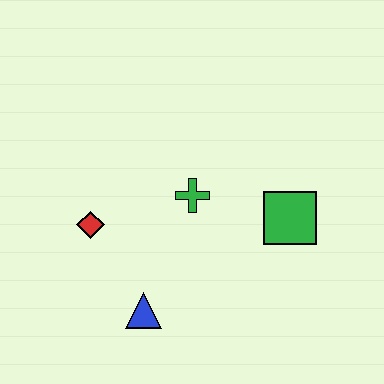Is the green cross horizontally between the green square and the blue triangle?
Yes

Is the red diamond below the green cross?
Yes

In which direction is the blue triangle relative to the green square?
The blue triangle is to the left of the green square.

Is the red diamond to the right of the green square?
No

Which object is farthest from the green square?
The red diamond is farthest from the green square.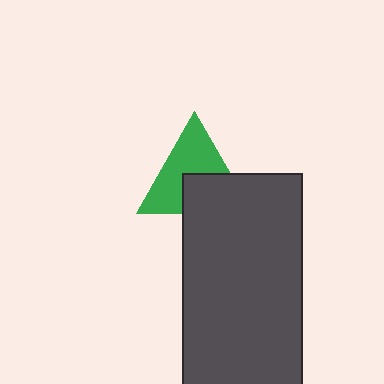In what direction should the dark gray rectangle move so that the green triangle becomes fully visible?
The dark gray rectangle should move down. That is the shortest direction to clear the overlap and leave the green triangle fully visible.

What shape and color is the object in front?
The object in front is a dark gray rectangle.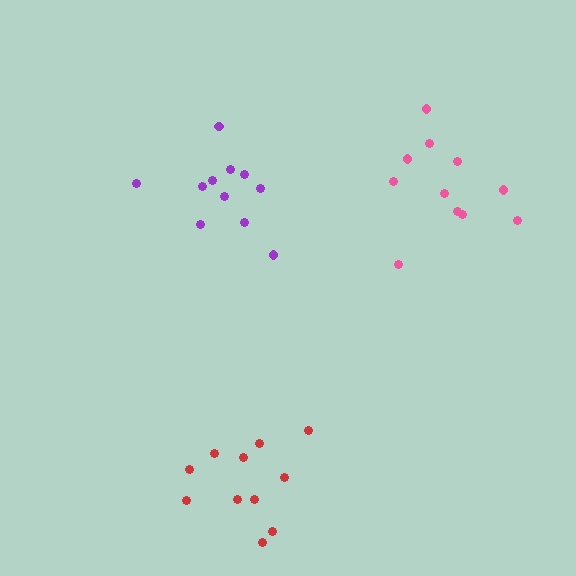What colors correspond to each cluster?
The clusters are colored: red, pink, purple.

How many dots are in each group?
Group 1: 11 dots, Group 2: 11 dots, Group 3: 11 dots (33 total).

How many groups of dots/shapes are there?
There are 3 groups.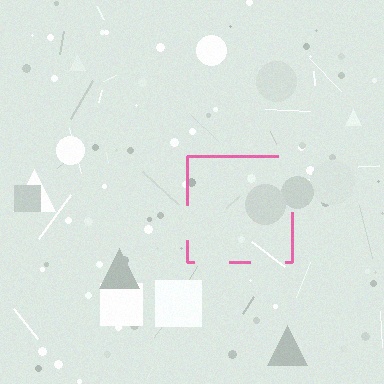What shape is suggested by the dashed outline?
The dashed outline suggests a square.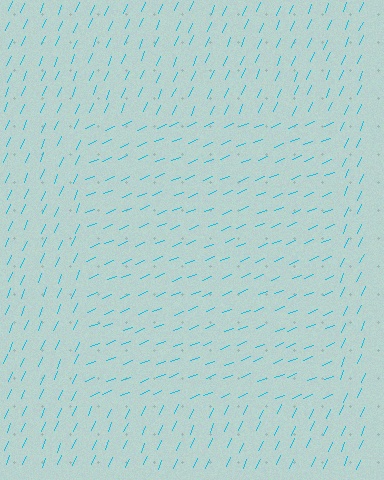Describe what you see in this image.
The image is filled with small cyan line segments. A rectangle region in the image has lines oriented differently from the surrounding lines, creating a visible texture boundary.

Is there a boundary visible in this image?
Yes, there is a texture boundary formed by a change in line orientation.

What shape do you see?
I see a rectangle.